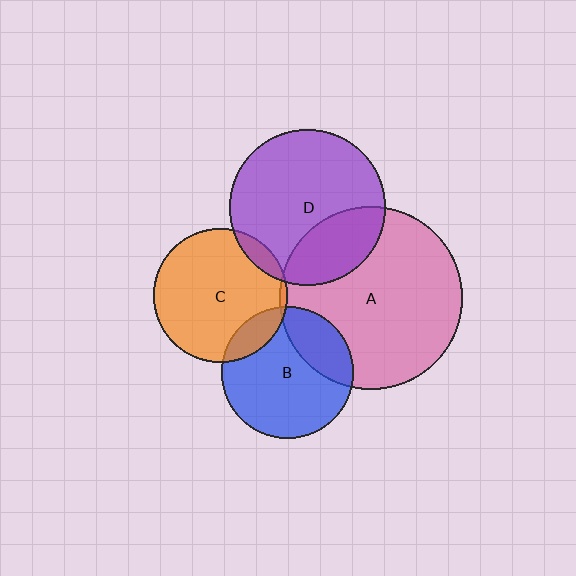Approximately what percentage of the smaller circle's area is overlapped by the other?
Approximately 5%.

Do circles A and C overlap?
Yes.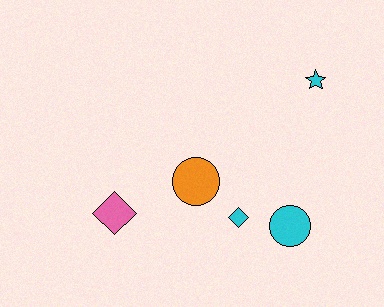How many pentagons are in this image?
There are no pentagons.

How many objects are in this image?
There are 5 objects.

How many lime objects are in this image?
There are no lime objects.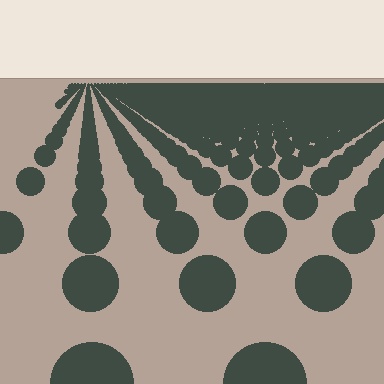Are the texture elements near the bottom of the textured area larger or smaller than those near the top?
Larger. Near the bottom, elements are closer to the viewer and appear at a bigger on-screen size.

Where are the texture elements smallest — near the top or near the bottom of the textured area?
Near the top.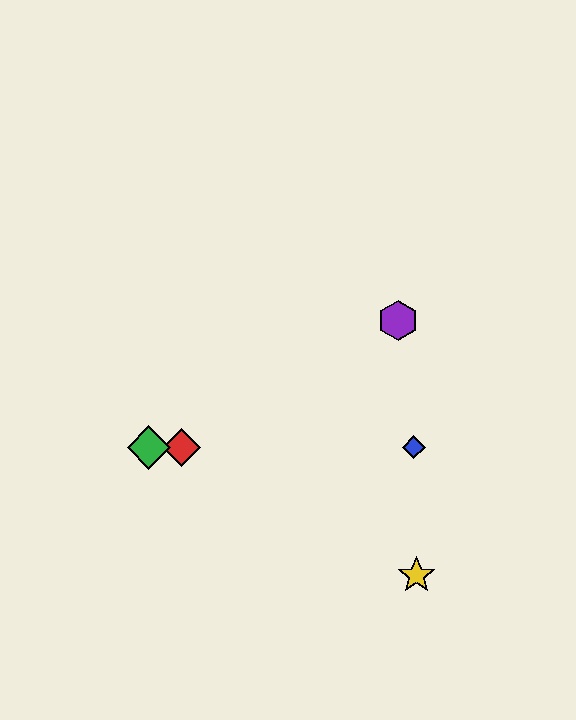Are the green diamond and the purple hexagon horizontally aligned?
No, the green diamond is at y≈447 and the purple hexagon is at y≈321.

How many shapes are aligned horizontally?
3 shapes (the red diamond, the blue diamond, the green diamond) are aligned horizontally.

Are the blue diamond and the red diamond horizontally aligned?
Yes, both are at y≈447.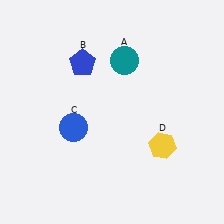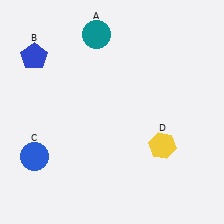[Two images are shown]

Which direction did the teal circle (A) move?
The teal circle (A) moved left.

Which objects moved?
The objects that moved are: the teal circle (A), the blue pentagon (B), the blue circle (C).